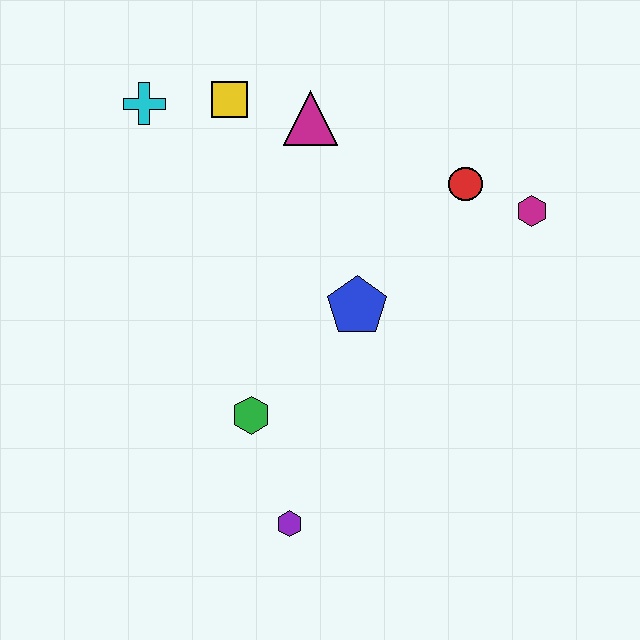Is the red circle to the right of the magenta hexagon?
No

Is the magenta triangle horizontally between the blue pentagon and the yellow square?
Yes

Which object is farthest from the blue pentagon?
The cyan cross is farthest from the blue pentagon.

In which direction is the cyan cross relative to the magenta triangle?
The cyan cross is to the left of the magenta triangle.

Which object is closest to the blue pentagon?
The green hexagon is closest to the blue pentagon.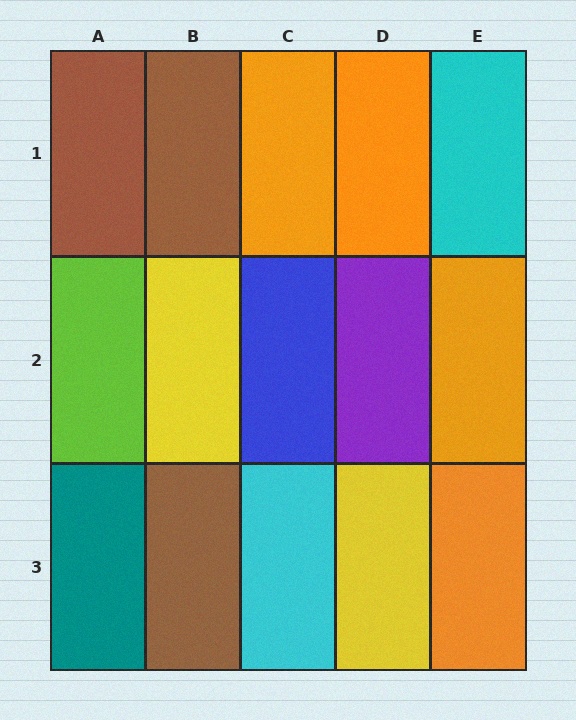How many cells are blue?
1 cell is blue.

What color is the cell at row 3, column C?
Cyan.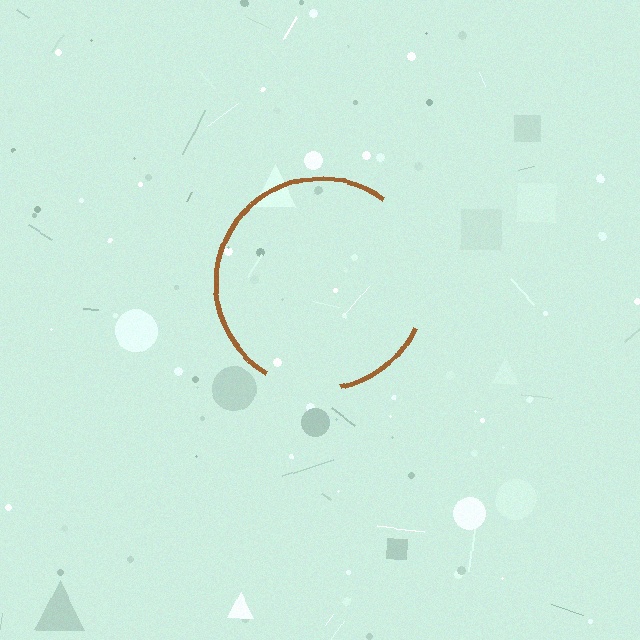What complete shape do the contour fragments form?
The contour fragments form a circle.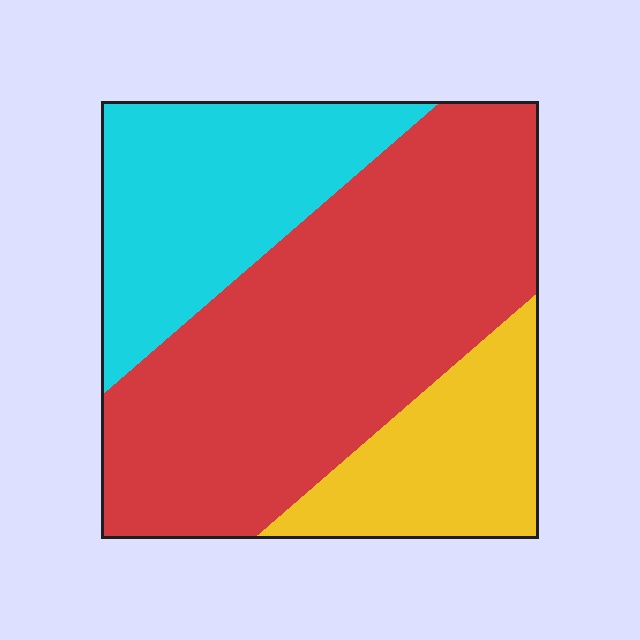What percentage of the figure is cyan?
Cyan takes up about one quarter (1/4) of the figure.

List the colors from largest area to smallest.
From largest to smallest: red, cyan, yellow.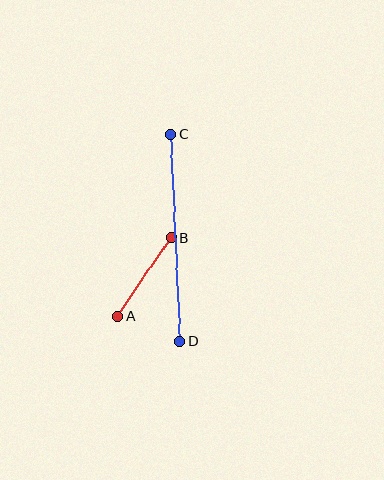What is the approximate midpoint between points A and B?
The midpoint is at approximately (145, 277) pixels.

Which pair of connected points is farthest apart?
Points C and D are farthest apart.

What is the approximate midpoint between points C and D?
The midpoint is at approximately (175, 237) pixels.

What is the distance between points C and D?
The distance is approximately 208 pixels.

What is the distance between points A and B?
The distance is approximately 95 pixels.